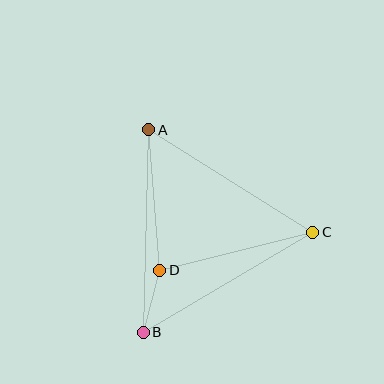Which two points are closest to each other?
Points B and D are closest to each other.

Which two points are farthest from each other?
Points A and B are farthest from each other.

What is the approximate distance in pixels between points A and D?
The distance between A and D is approximately 141 pixels.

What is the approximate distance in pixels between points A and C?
The distance between A and C is approximately 193 pixels.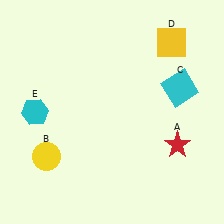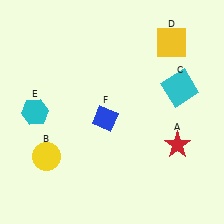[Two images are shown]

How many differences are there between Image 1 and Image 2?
There is 1 difference between the two images.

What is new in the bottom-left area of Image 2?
A blue diamond (F) was added in the bottom-left area of Image 2.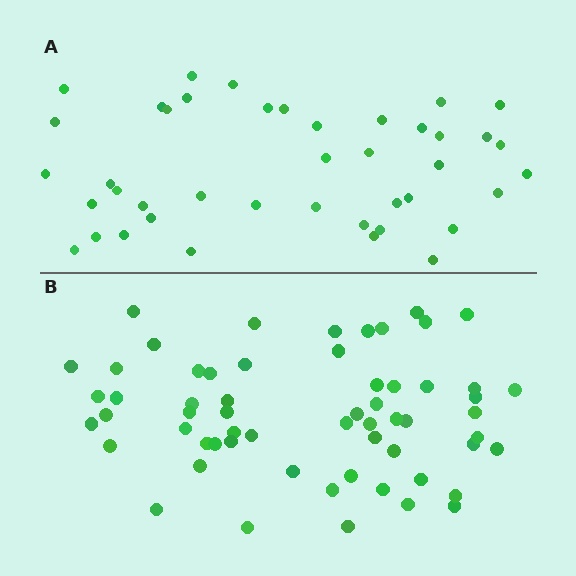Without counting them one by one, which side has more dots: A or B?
Region B (the bottom region) has more dots.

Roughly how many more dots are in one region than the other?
Region B has approximately 20 more dots than region A.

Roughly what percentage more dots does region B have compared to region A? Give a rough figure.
About 45% more.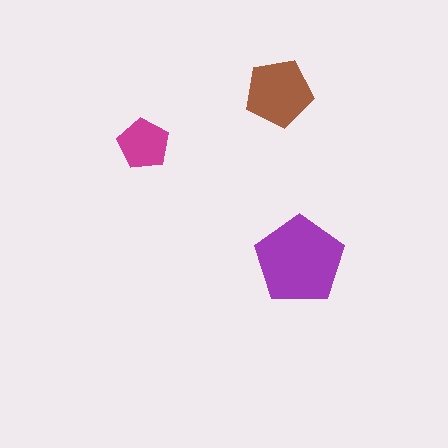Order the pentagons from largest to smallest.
the purple one, the brown one, the magenta one.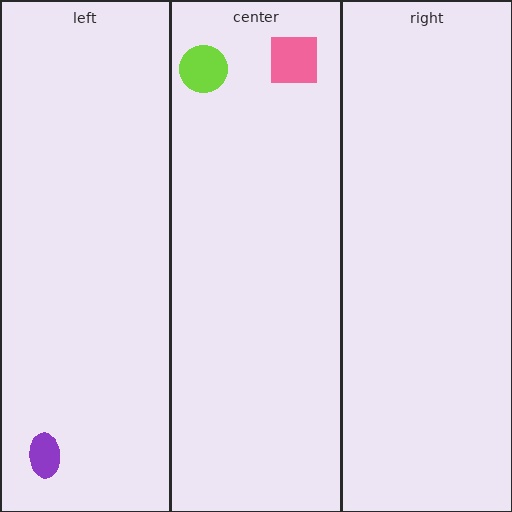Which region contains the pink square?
The center region.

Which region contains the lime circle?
The center region.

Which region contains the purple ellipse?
The left region.